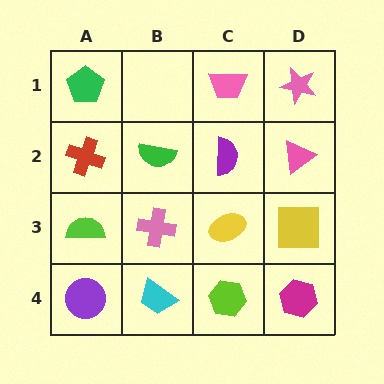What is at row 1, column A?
A green pentagon.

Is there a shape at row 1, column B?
No, that cell is empty.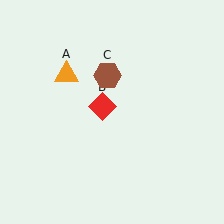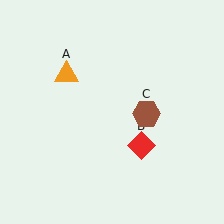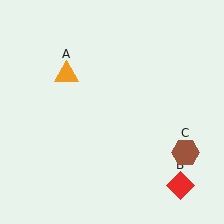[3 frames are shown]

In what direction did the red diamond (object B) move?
The red diamond (object B) moved down and to the right.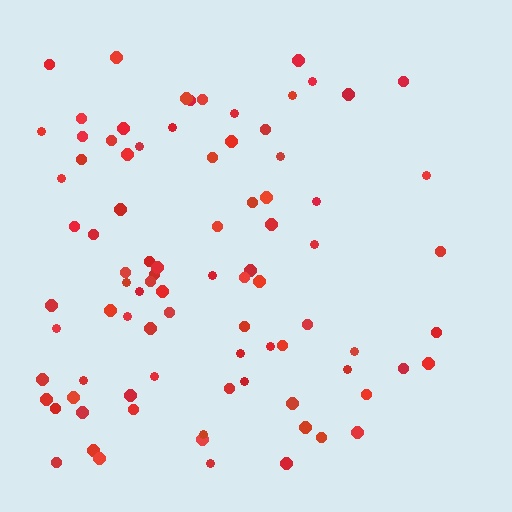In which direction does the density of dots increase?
From right to left, with the left side densest.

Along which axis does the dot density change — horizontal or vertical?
Horizontal.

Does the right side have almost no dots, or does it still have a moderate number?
Still a moderate number, just noticeably fewer than the left.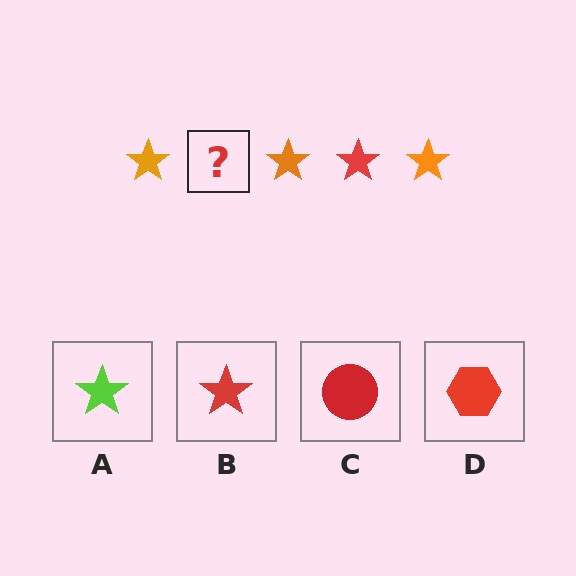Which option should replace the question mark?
Option B.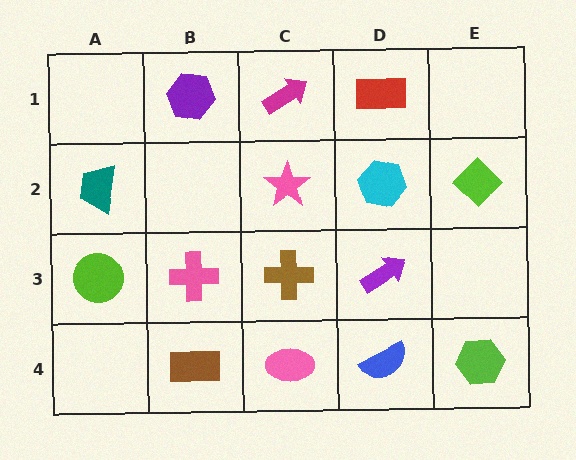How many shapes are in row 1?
3 shapes.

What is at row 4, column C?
A pink ellipse.